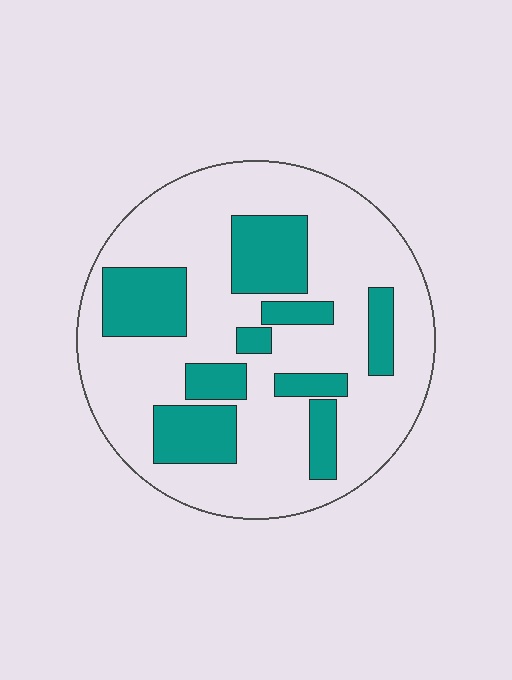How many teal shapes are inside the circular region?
9.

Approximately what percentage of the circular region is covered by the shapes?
Approximately 30%.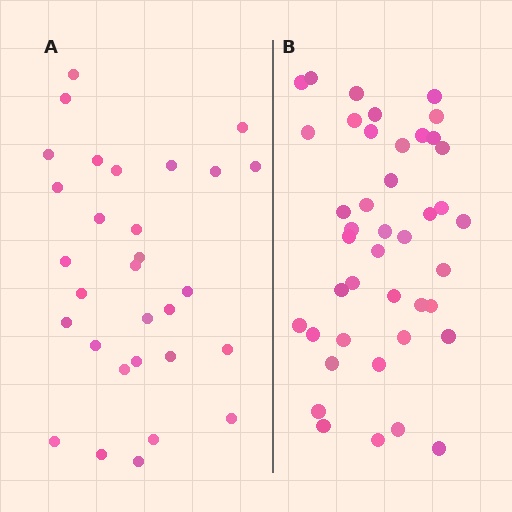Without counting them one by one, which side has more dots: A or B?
Region B (the right region) has more dots.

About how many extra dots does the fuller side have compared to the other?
Region B has roughly 12 or so more dots than region A.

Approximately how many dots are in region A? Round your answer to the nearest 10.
About 30 dots.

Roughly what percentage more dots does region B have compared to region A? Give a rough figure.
About 40% more.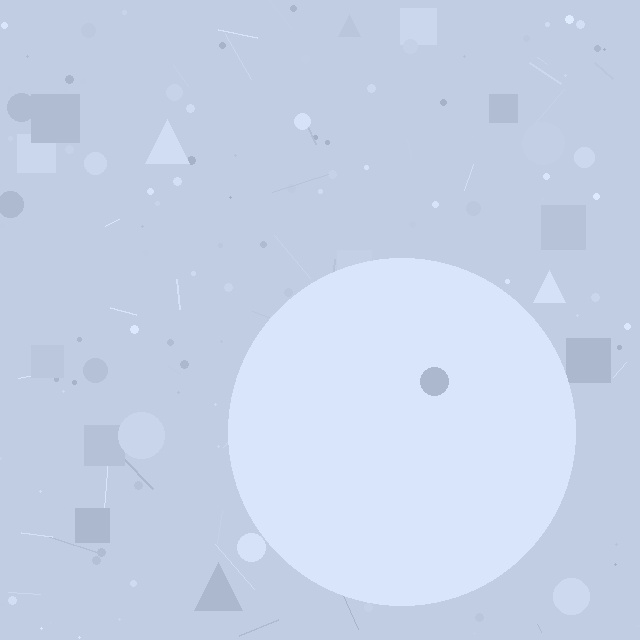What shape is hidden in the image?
A circle is hidden in the image.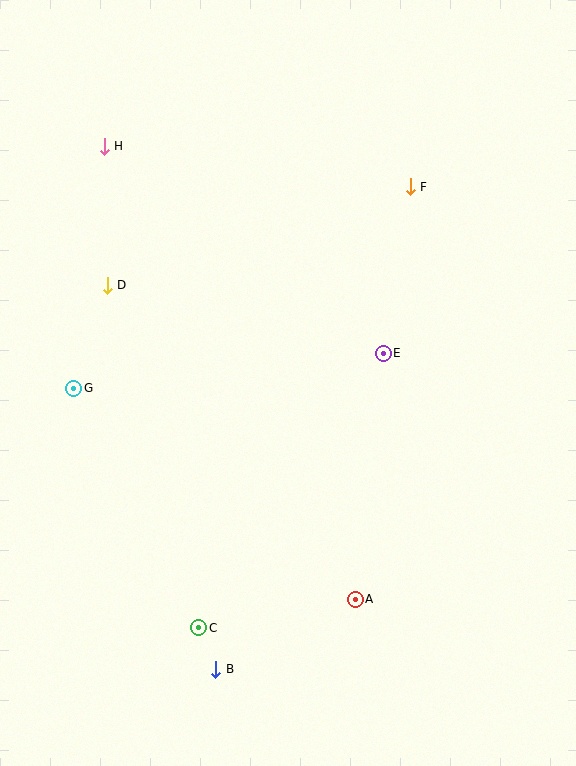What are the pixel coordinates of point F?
Point F is at (410, 187).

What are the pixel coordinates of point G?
Point G is at (74, 388).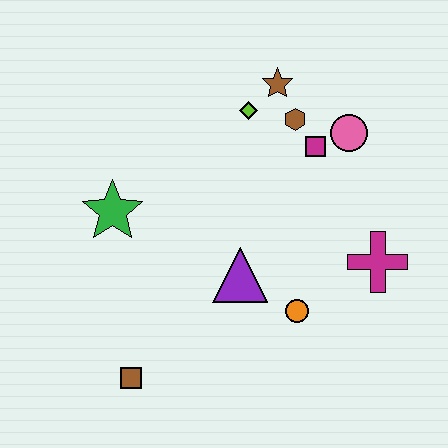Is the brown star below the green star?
No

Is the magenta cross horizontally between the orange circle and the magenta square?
No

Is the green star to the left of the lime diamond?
Yes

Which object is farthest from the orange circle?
The brown star is farthest from the orange circle.